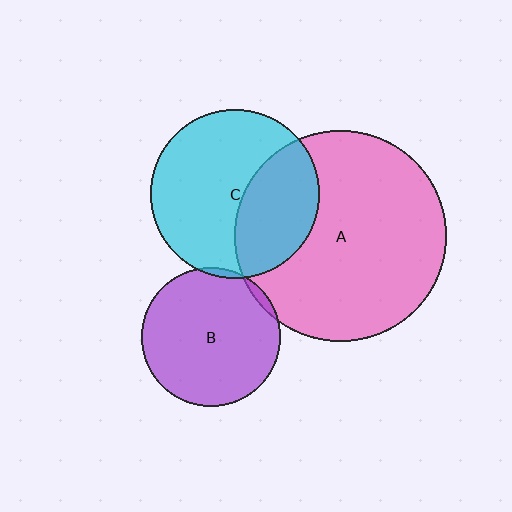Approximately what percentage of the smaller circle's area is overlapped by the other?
Approximately 5%.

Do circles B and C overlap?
Yes.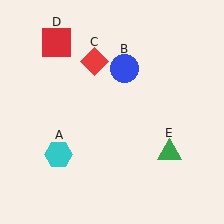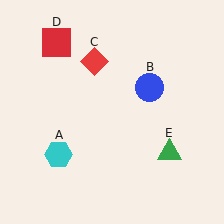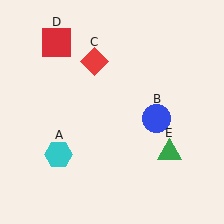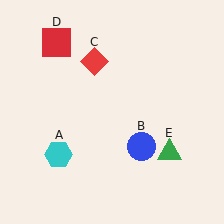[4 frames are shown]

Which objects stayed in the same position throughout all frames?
Cyan hexagon (object A) and red diamond (object C) and red square (object D) and green triangle (object E) remained stationary.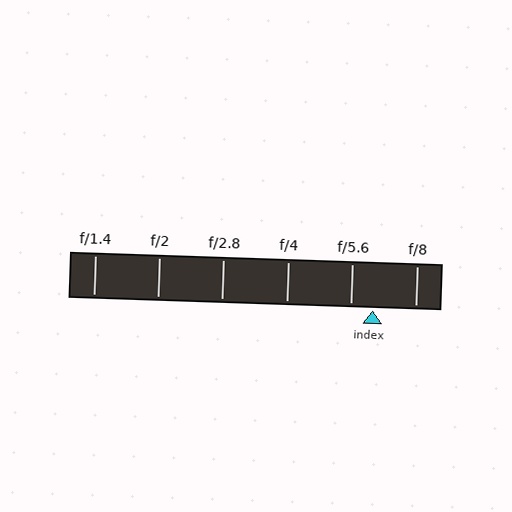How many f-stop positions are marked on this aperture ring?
There are 6 f-stop positions marked.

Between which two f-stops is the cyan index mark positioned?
The index mark is between f/5.6 and f/8.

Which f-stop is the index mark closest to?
The index mark is closest to f/5.6.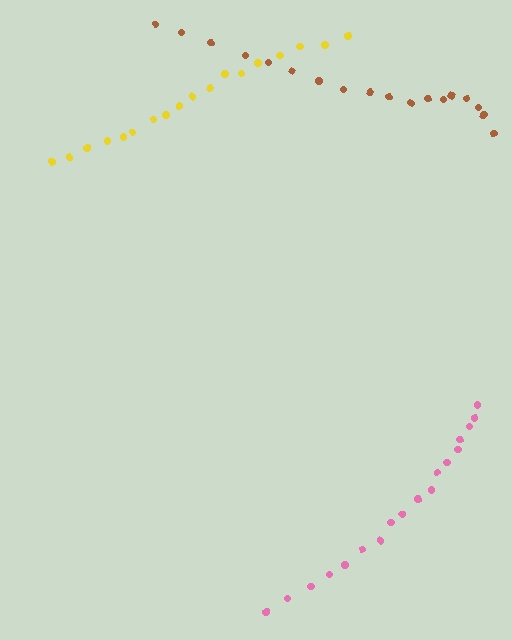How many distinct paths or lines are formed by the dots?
There are 3 distinct paths.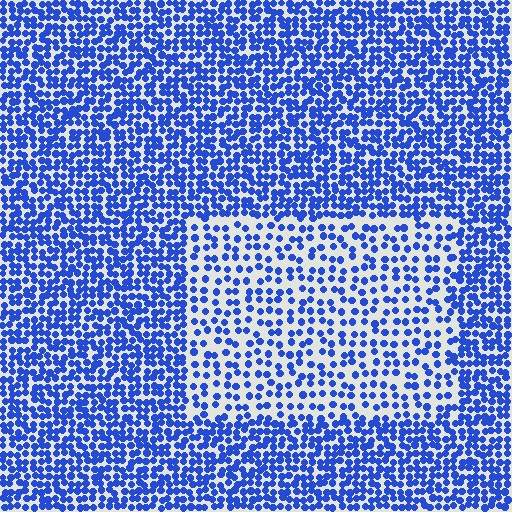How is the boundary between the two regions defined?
The boundary is defined by a change in element density (approximately 2.0x ratio). All elements are the same color, size, and shape.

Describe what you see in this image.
The image contains small blue elements arranged at two different densities. A rectangle-shaped region is visible where the elements are less densely packed than the surrounding area.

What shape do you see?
I see a rectangle.